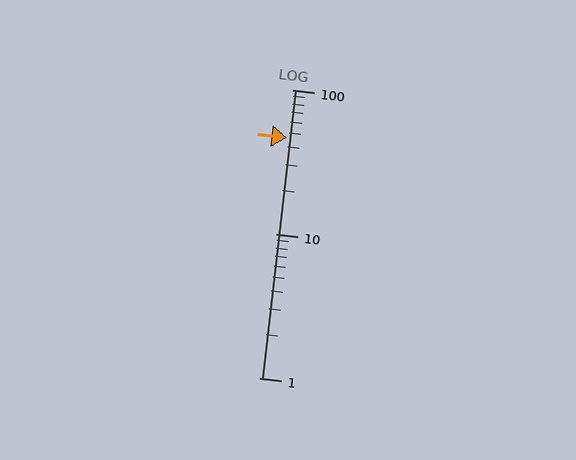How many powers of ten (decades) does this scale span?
The scale spans 2 decades, from 1 to 100.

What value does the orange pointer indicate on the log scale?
The pointer indicates approximately 46.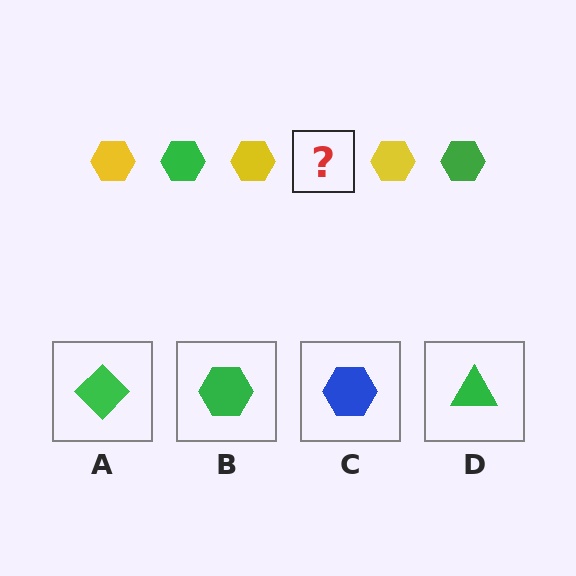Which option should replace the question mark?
Option B.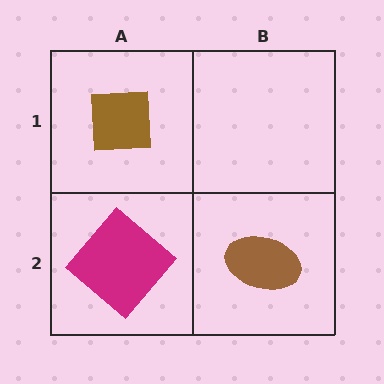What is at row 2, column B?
A brown ellipse.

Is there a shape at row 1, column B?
No, that cell is empty.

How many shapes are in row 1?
1 shape.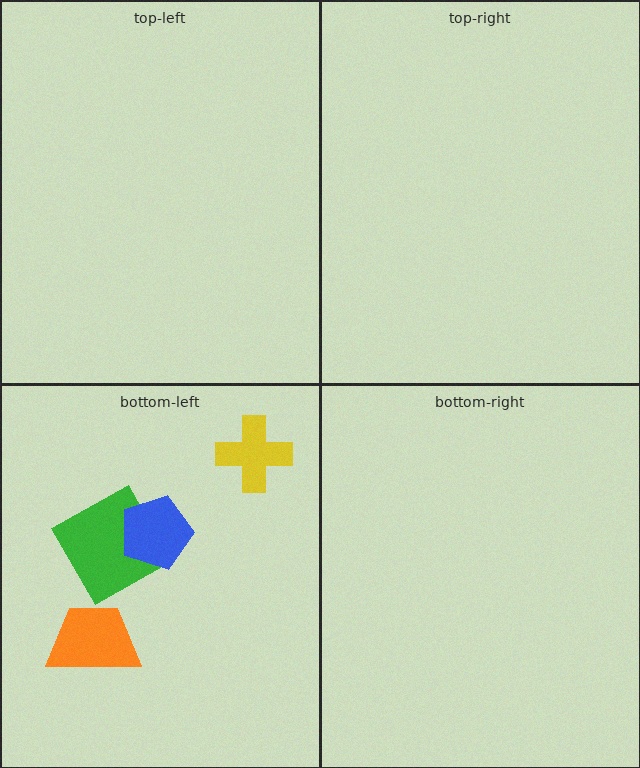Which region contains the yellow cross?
The bottom-left region.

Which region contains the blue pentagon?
The bottom-left region.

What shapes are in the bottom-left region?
The orange trapezoid, the green square, the blue pentagon, the yellow cross.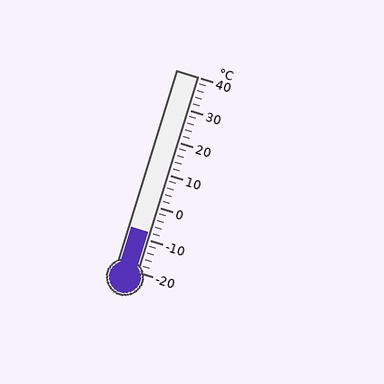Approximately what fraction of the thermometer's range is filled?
The thermometer is filled to approximately 20% of its range.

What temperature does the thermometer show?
The thermometer shows approximately -8°C.